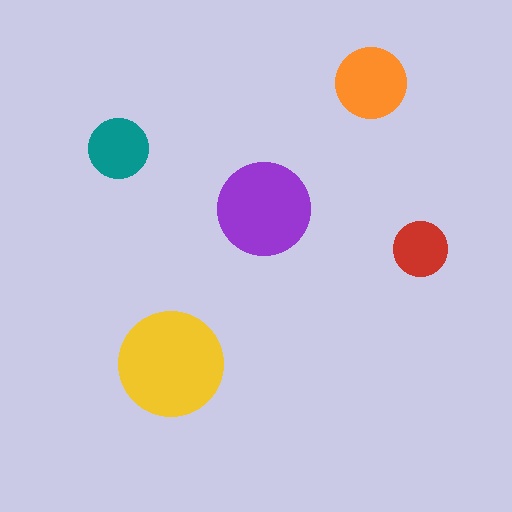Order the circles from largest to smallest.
the yellow one, the purple one, the orange one, the teal one, the red one.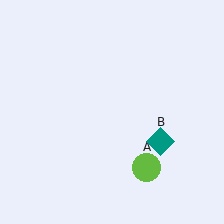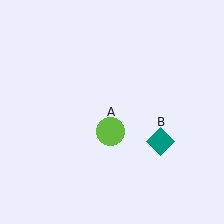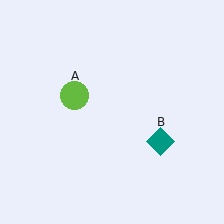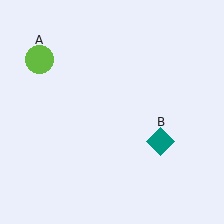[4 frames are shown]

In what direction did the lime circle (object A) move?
The lime circle (object A) moved up and to the left.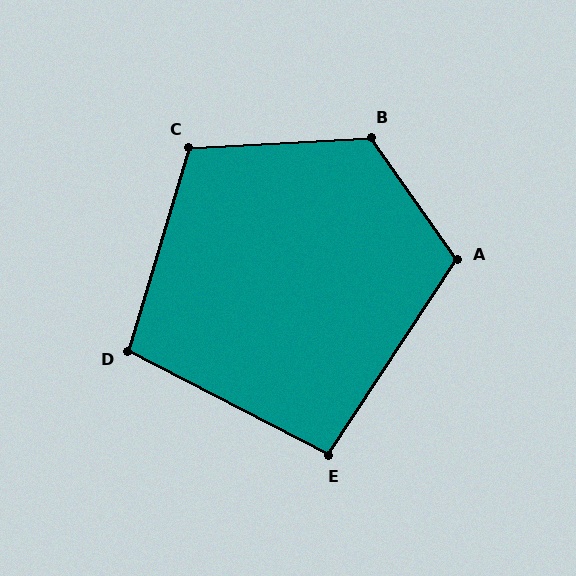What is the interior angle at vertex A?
Approximately 111 degrees (obtuse).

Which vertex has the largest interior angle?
B, at approximately 122 degrees.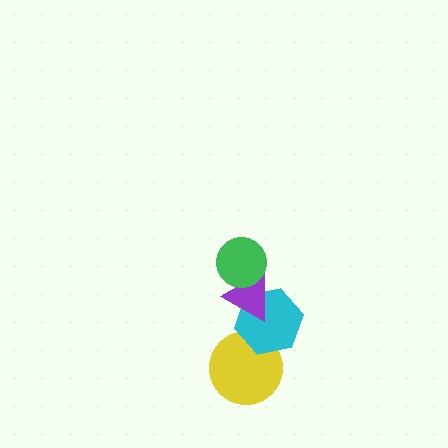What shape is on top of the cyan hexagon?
The purple triangle is on top of the cyan hexagon.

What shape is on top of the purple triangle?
The green circle is on top of the purple triangle.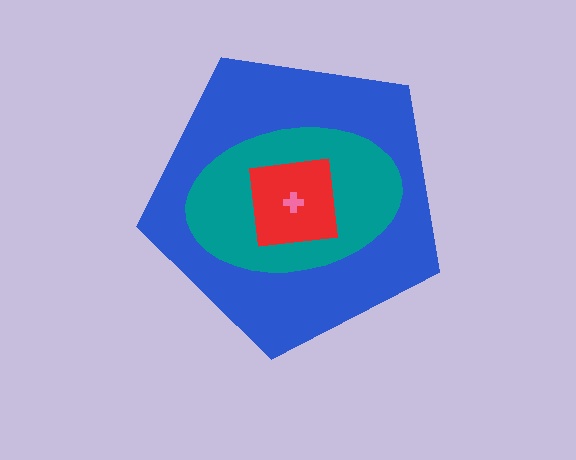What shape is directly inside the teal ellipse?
The red square.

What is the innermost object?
The pink cross.